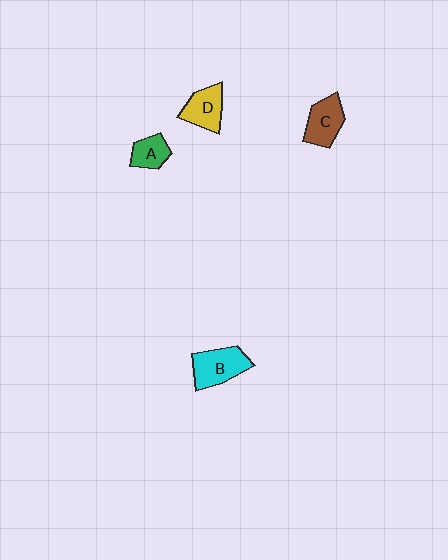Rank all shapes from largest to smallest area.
From largest to smallest: B (cyan), C (brown), D (yellow), A (green).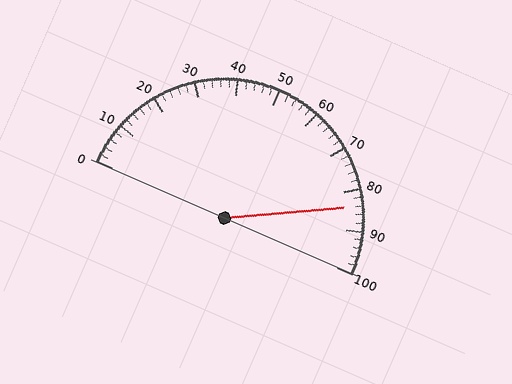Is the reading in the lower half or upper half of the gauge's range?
The reading is in the upper half of the range (0 to 100).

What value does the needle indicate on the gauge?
The needle indicates approximately 84.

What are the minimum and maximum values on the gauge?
The gauge ranges from 0 to 100.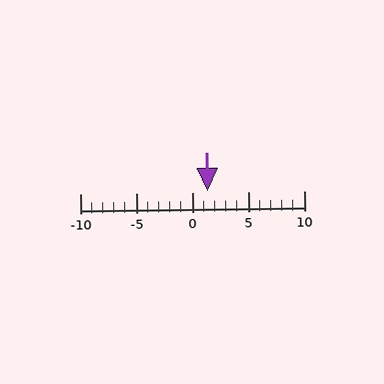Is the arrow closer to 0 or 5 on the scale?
The arrow is closer to 0.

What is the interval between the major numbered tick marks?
The major tick marks are spaced 5 units apart.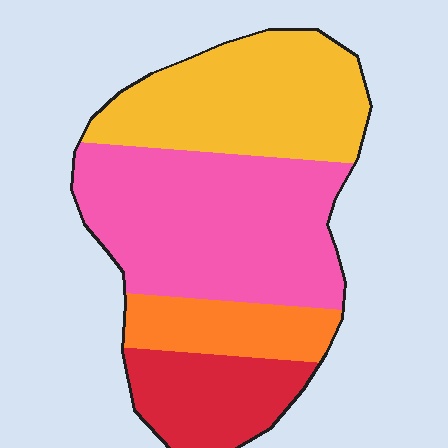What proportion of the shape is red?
Red covers about 15% of the shape.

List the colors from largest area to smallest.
From largest to smallest: pink, yellow, red, orange.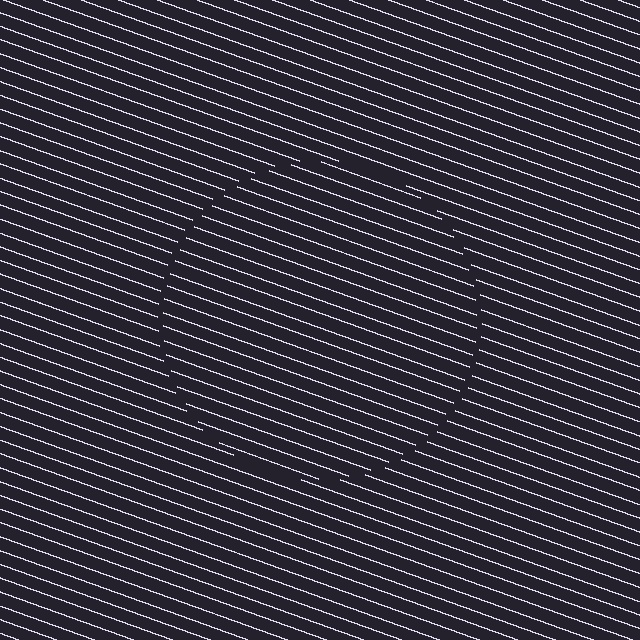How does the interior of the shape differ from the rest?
The interior of the shape contains the same grating, shifted by half a period — the contour is defined by the phase discontinuity where line-ends from the inner and outer gratings abut.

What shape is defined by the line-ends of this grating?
An illusory circle. The interior of the shape contains the same grating, shifted by half a period — the contour is defined by the phase discontinuity where line-ends from the inner and outer gratings abut.